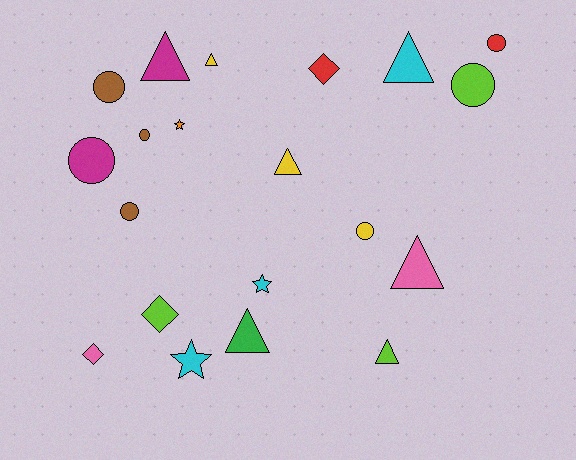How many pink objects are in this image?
There are 2 pink objects.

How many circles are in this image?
There are 7 circles.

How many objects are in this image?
There are 20 objects.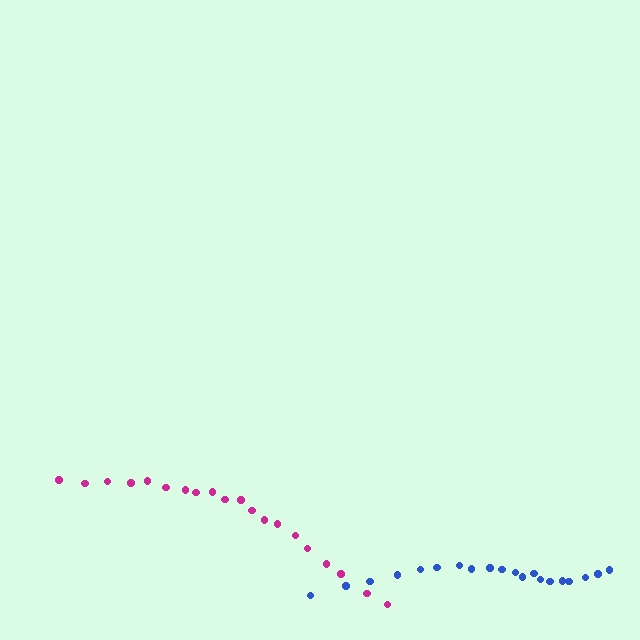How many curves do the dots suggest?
There are 2 distinct paths.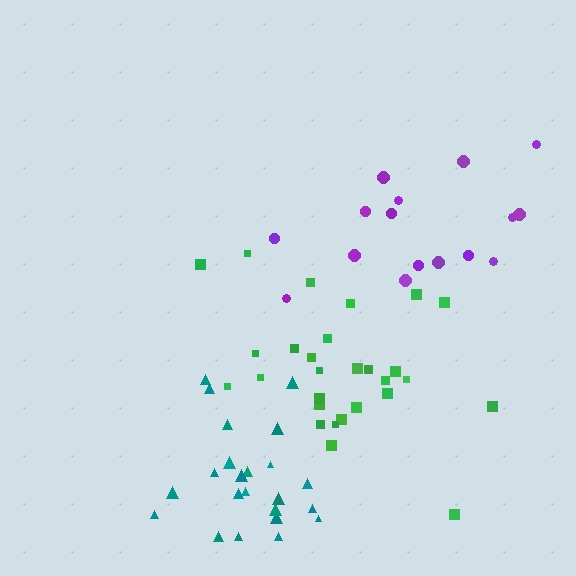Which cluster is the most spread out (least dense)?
Purple.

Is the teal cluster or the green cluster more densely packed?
Green.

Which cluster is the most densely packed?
Green.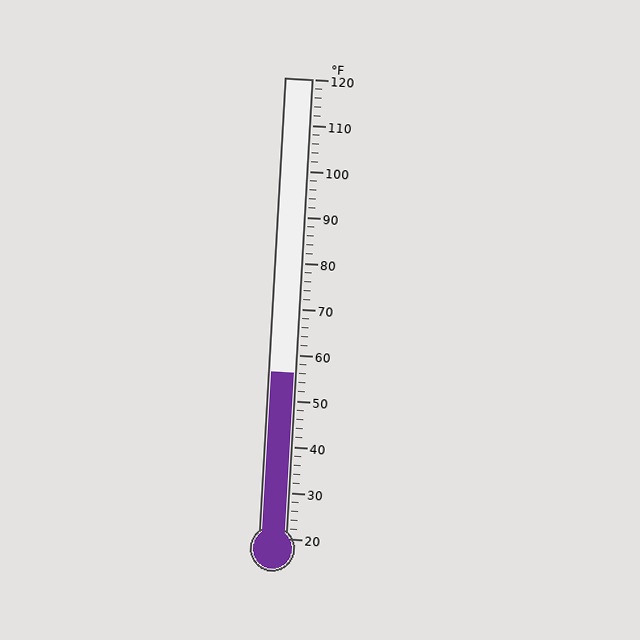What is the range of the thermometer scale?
The thermometer scale ranges from 20°F to 120°F.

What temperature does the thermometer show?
The thermometer shows approximately 56°F.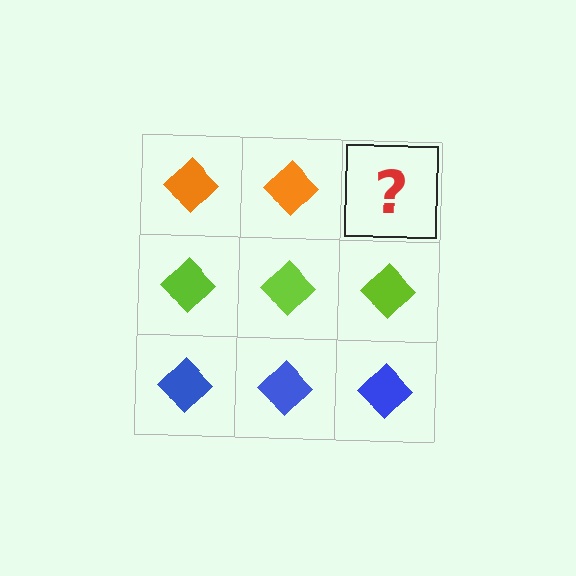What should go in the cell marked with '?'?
The missing cell should contain an orange diamond.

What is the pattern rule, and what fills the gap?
The rule is that each row has a consistent color. The gap should be filled with an orange diamond.